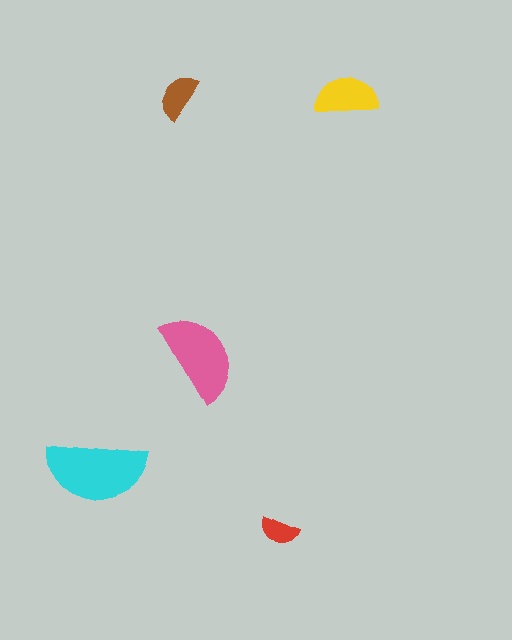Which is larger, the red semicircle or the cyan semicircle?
The cyan one.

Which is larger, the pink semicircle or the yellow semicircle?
The pink one.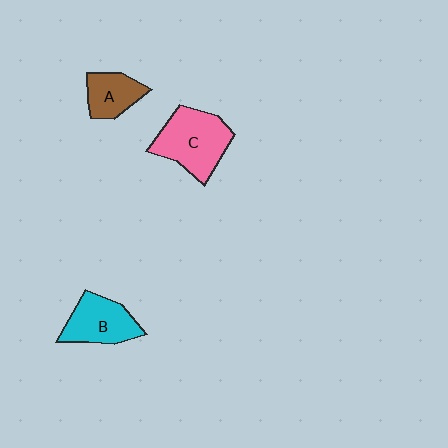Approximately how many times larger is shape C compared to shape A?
Approximately 1.8 times.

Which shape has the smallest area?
Shape A (brown).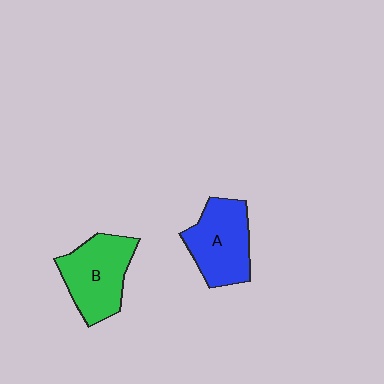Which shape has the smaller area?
Shape A (blue).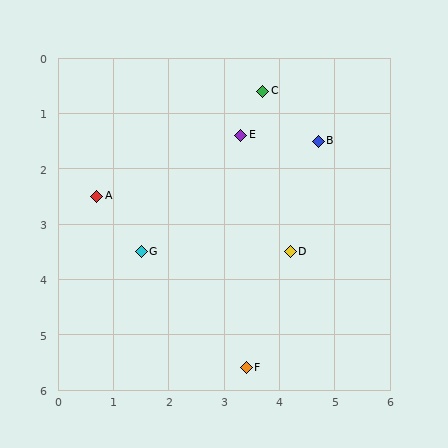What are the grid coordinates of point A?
Point A is at approximately (0.7, 2.5).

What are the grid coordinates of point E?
Point E is at approximately (3.3, 1.4).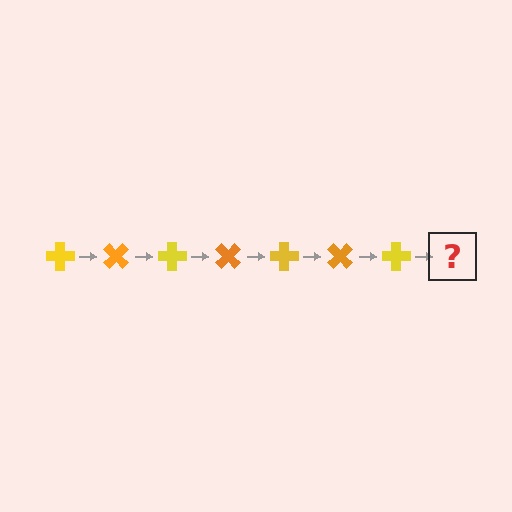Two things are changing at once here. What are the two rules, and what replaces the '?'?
The two rules are that it rotates 45 degrees each step and the color cycles through yellow and orange. The '?' should be an orange cross, rotated 315 degrees from the start.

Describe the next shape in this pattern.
It should be an orange cross, rotated 315 degrees from the start.